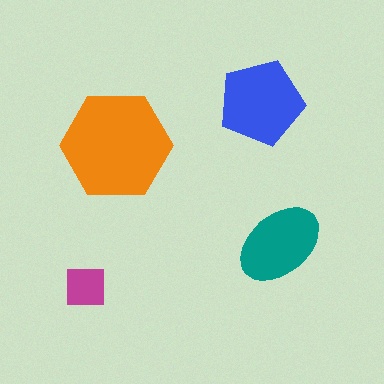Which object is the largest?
The orange hexagon.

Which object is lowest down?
The magenta square is bottommost.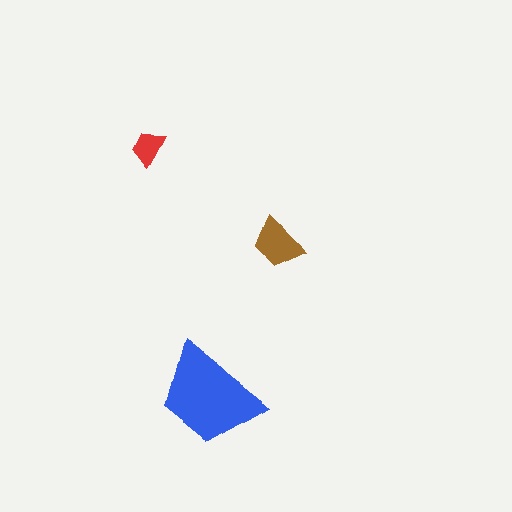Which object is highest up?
The red trapezoid is topmost.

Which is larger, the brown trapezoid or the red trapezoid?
The brown one.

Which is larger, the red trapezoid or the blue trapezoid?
The blue one.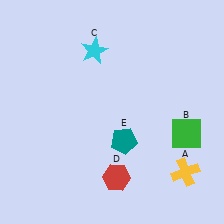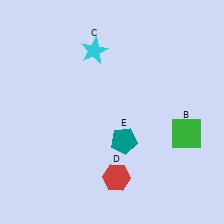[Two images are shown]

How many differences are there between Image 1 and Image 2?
There is 1 difference between the two images.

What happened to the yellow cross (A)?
The yellow cross (A) was removed in Image 2. It was in the bottom-right area of Image 1.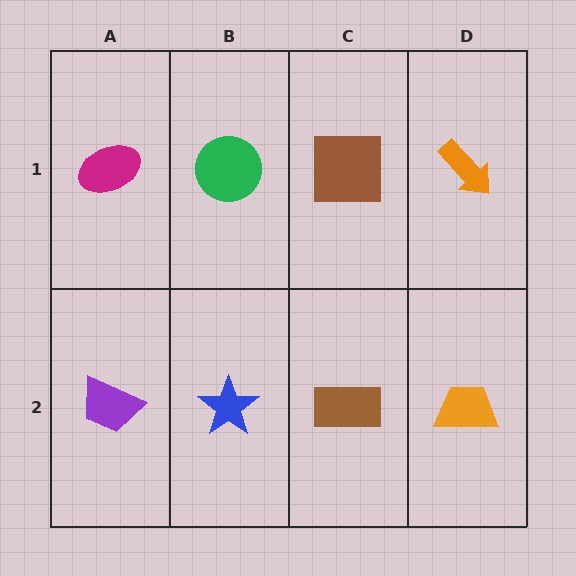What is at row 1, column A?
A magenta ellipse.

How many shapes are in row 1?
4 shapes.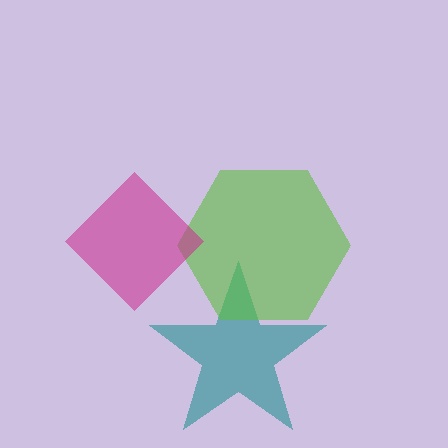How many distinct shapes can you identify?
There are 3 distinct shapes: a teal star, a lime hexagon, a magenta diamond.